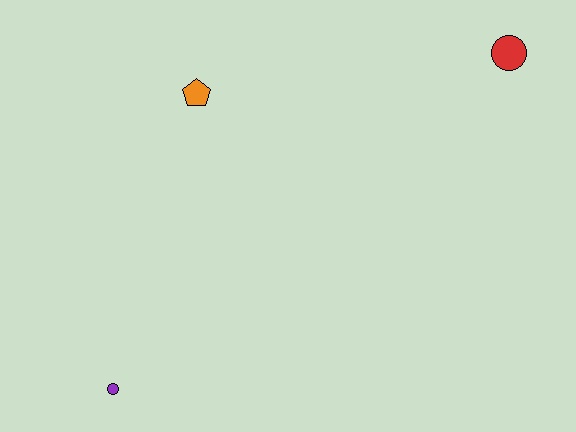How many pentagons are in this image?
There is 1 pentagon.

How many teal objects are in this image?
There are no teal objects.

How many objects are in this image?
There are 3 objects.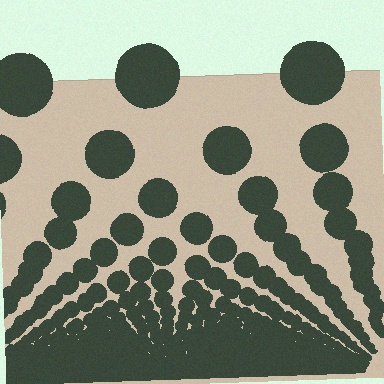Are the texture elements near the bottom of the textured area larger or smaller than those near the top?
Smaller. The gradient is inverted — elements near the bottom are smaller and denser.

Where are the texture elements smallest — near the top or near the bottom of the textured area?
Near the bottom.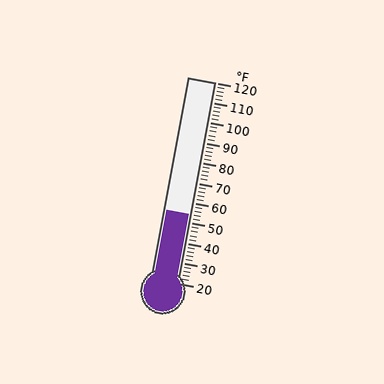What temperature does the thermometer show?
The thermometer shows approximately 54°F.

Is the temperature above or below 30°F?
The temperature is above 30°F.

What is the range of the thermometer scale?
The thermometer scale ranges from 20°F to 120°F.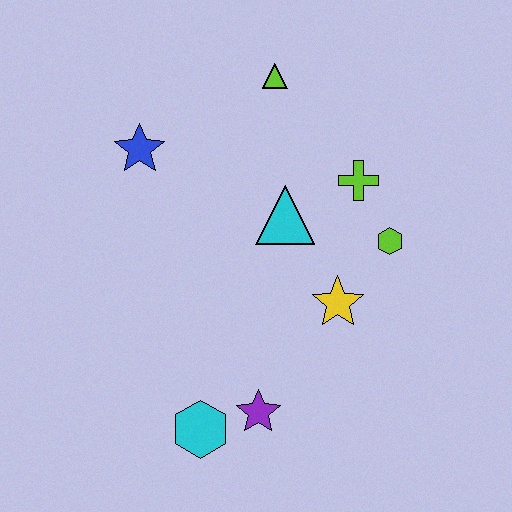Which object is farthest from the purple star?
The lime triangle is farthest from the purple star.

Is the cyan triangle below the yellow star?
No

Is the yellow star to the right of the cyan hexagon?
Yes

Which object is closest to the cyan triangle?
The lime cross is closest to the cyan triangle.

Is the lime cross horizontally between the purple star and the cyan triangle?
No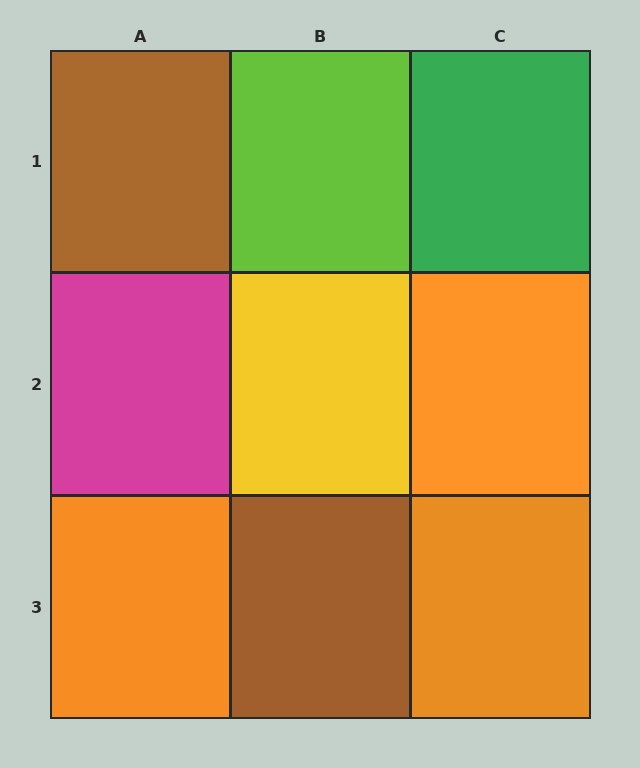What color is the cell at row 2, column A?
Magenta.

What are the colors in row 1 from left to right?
Brown, lime, green.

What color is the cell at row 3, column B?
Brown.